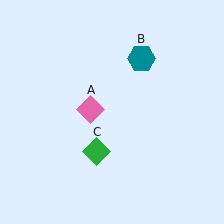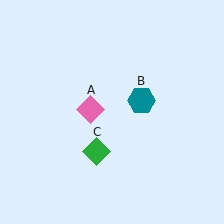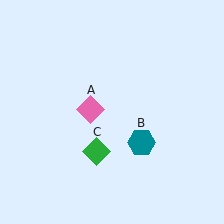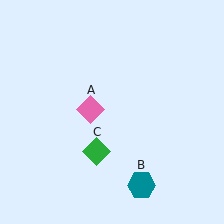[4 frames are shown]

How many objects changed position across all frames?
1 object changed position: teal hexagon (object B).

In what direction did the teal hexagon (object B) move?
The teal hexagon (object B) moved down.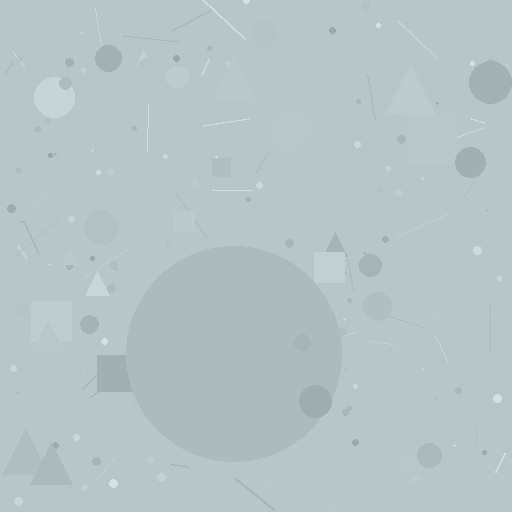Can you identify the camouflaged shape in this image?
The camouflaged shape is a circle.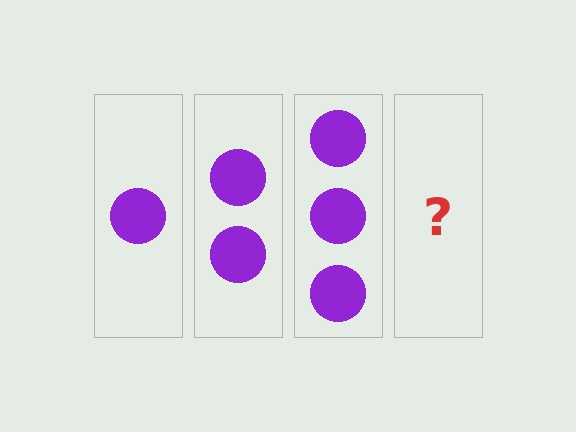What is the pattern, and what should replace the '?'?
The pattern is that each step adds one more circle. The '?' should be 4 circles.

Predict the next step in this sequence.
The next step is 4 circles.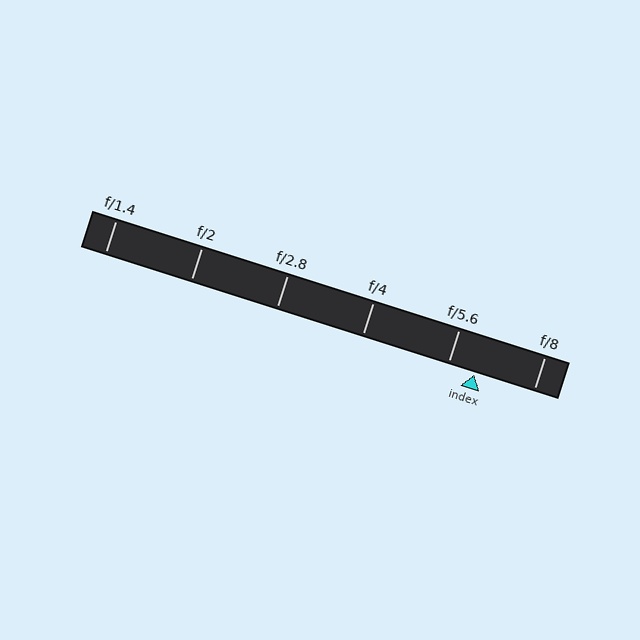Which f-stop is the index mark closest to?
The index mark is closest to f/5.6.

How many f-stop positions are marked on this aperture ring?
There are 6 f-stop positions marked.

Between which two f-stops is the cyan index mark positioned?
The index mark is between f/5.6 and f/8.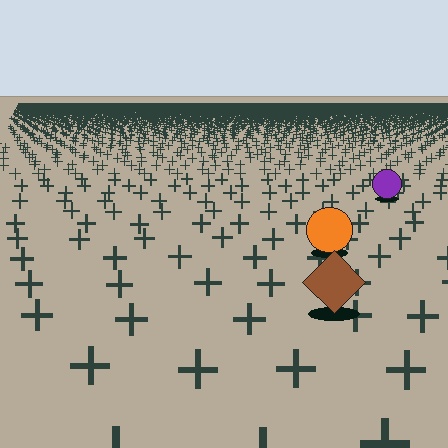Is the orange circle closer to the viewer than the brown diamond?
No. The brown diamond is closer — you can tell from the texture gradient: the ground texture is coarser near it.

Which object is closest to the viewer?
The brown diamond is closest. The texture marks near it are larger and more spread out.